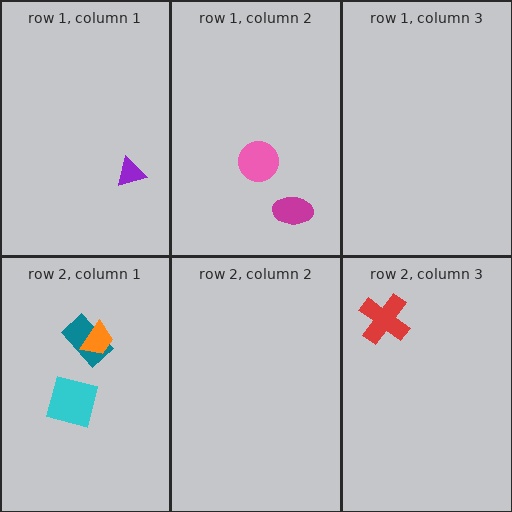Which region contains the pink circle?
The row 1, column 2 region.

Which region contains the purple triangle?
The row 1, column 1 region.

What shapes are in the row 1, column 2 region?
The pink circle, the magenta ellipse.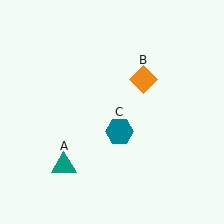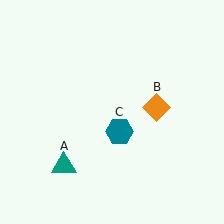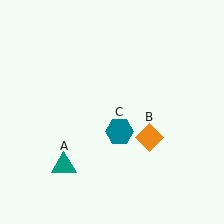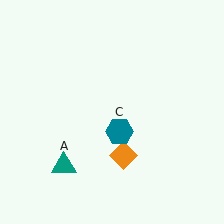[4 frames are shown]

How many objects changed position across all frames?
1 object changed position: orange diamond (object B).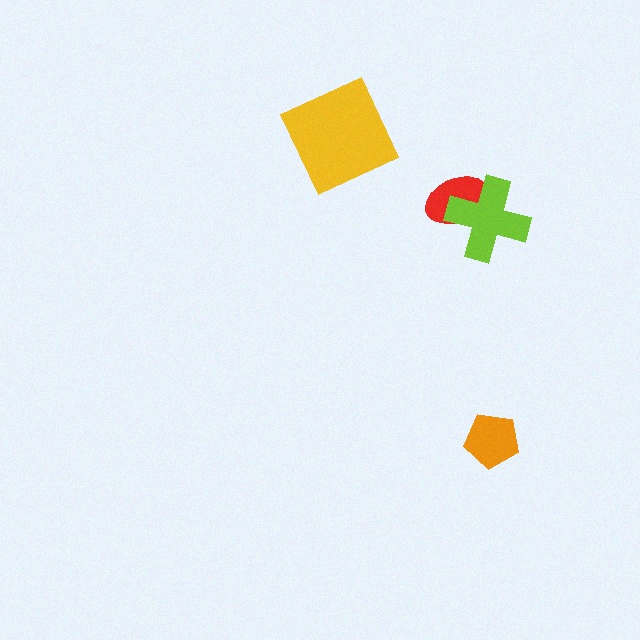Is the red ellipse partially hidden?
Yes, it is partially covered by another shape.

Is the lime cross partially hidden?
No, no other shape covers it.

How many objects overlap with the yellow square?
0 objects overlap with the yellow square.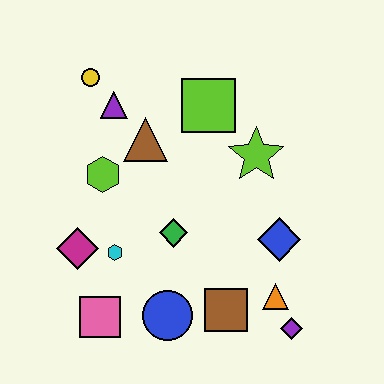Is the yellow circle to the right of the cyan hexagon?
No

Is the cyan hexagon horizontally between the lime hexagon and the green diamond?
Yes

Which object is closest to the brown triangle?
The purple triangle is closest to the brown triangle.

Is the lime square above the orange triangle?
Yes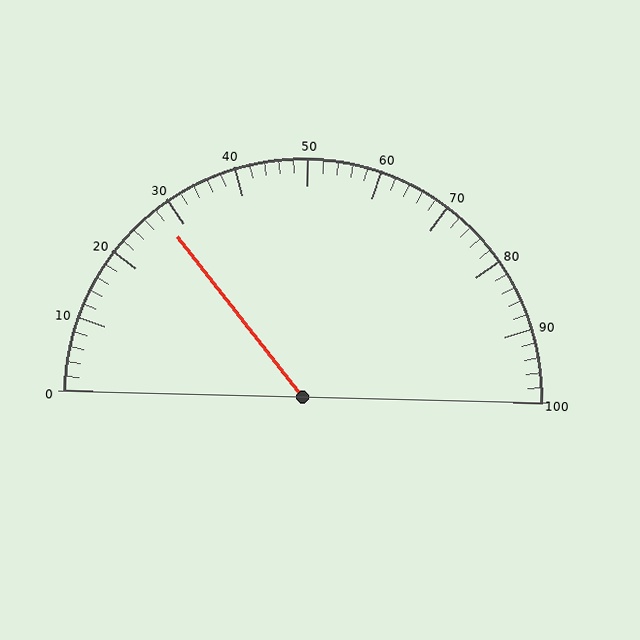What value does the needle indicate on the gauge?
The needle indicates approximately 28.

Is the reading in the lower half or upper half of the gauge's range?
The reading is in the lower half of the range (0 to 100).